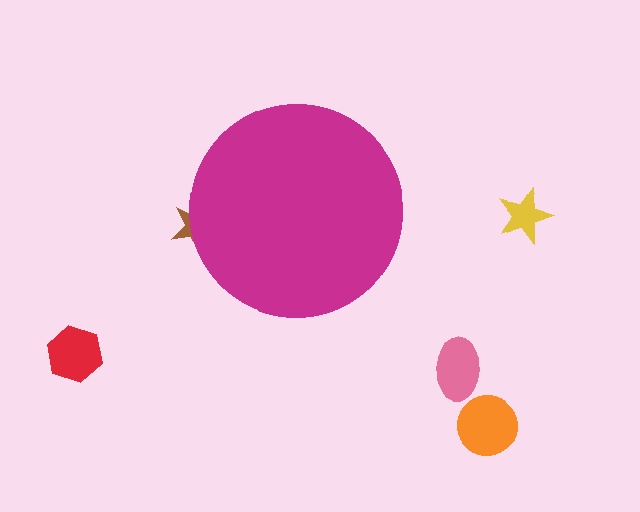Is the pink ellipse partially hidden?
No, the pink ellipse is fully visible.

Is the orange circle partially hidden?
No, the orange circle is fully visible.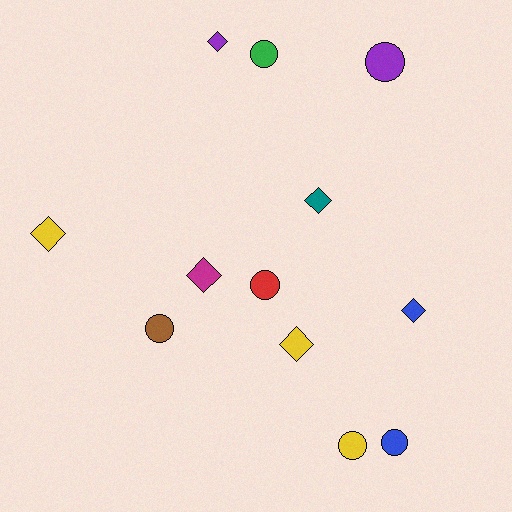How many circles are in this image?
There are 6 circles.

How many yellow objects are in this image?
There are 3 yellow objects.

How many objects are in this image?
There are 12 objects.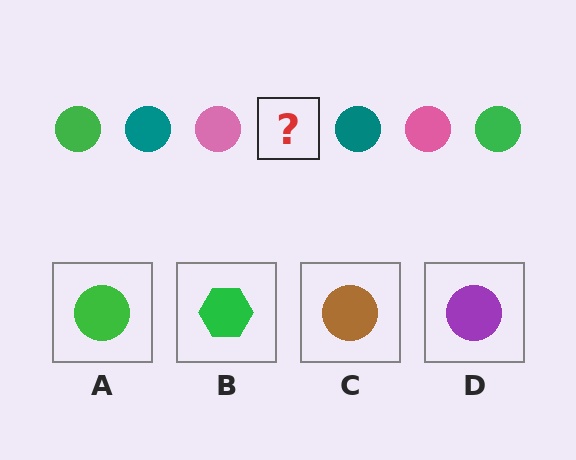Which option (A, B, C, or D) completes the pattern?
A.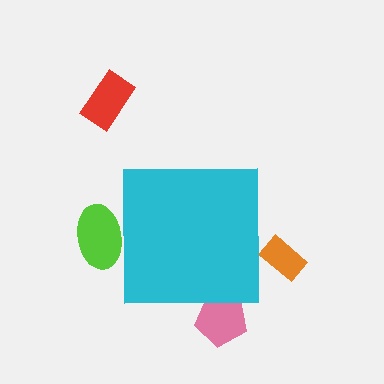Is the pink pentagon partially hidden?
Yes, the pink pentagon is partially hidden behind the cyan square.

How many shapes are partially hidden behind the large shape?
3 shapes are partially hidden.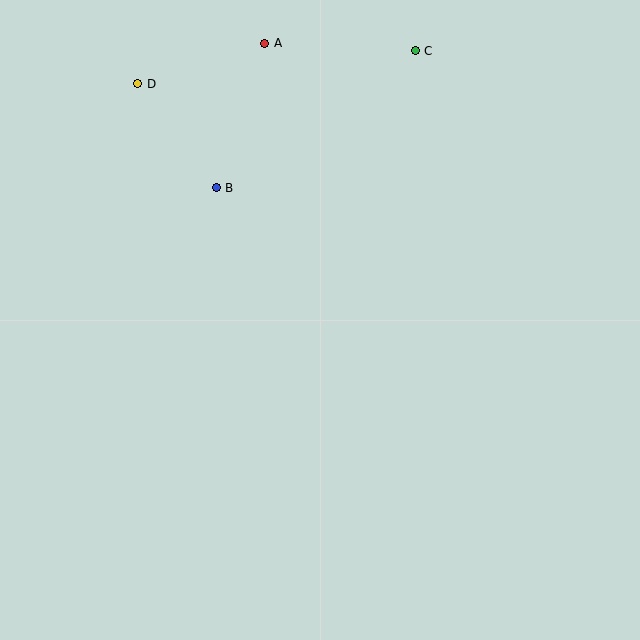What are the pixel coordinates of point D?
Point D is at (138, 84).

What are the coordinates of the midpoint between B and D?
The midpoint between B and D is at (177, 136).